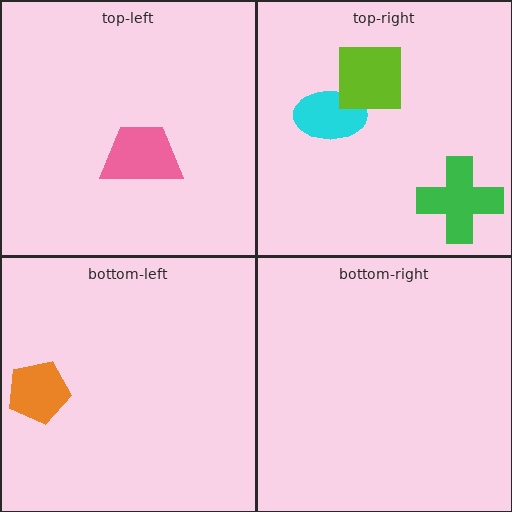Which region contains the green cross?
The top-right region.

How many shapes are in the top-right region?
3.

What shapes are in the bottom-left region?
The orange pentagon.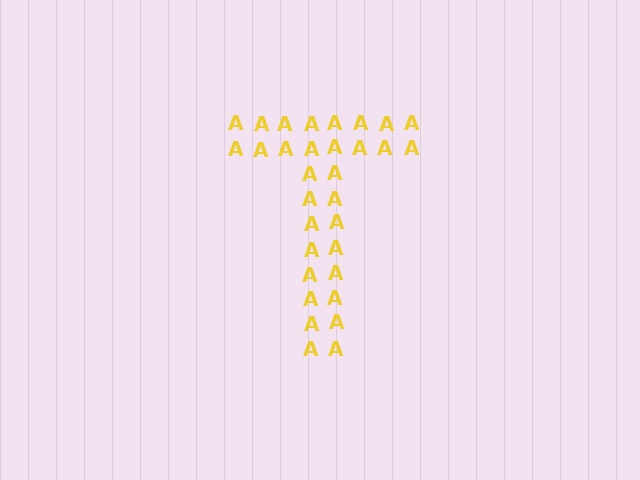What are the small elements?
The small elements are letter A's.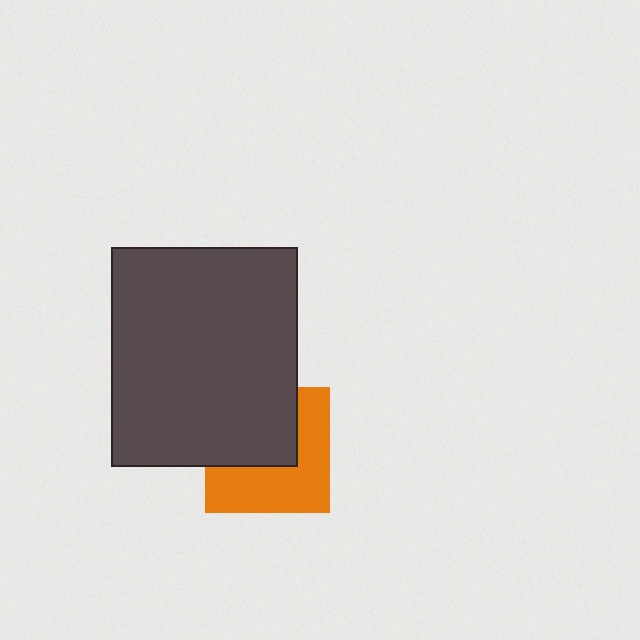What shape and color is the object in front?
The object in front is a dark gray rectangle.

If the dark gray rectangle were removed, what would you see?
You would see the complete orange square.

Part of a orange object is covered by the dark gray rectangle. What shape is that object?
It is a square.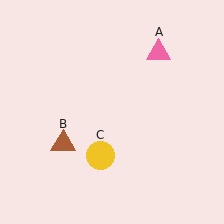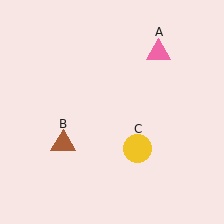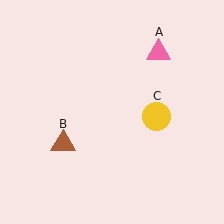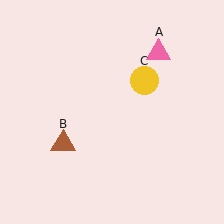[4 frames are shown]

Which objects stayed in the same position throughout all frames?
Pink triangle (object A) and brown triangle (object B) remained stationary.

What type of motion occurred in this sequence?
The yellow circle (object C) rotated counterclockwise around the center of the scene.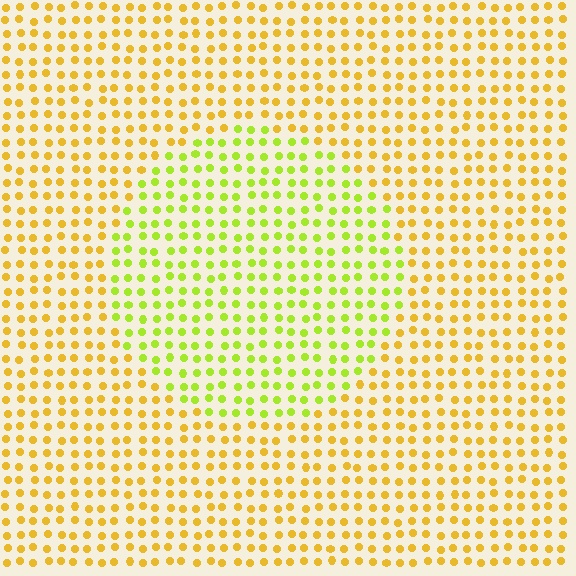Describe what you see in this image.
The image is filled with small yellow elements in a uniform arrangement. A circle-shaped region is visible where the elements are tinted to a slightly different hue, forming a subtle color boundary.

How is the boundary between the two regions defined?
The boundary is defined purely by a slight shift in hue (about 37 degrees). Spacing, size, and orientation are identical on both sides.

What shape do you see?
I see a circle.